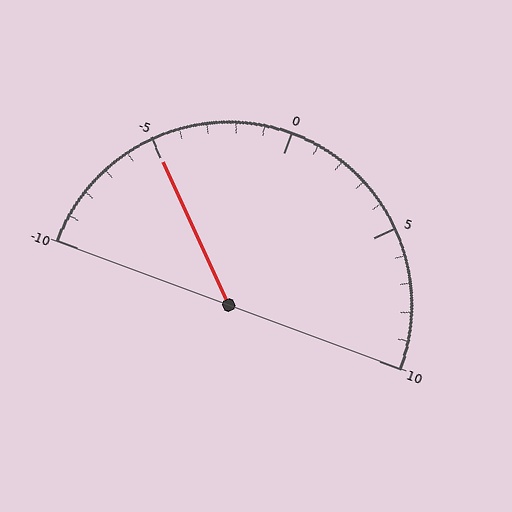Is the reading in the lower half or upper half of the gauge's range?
The reading is in the lower half of the range (-10 to 10).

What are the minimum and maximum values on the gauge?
The gauge ranges from -10 to 10.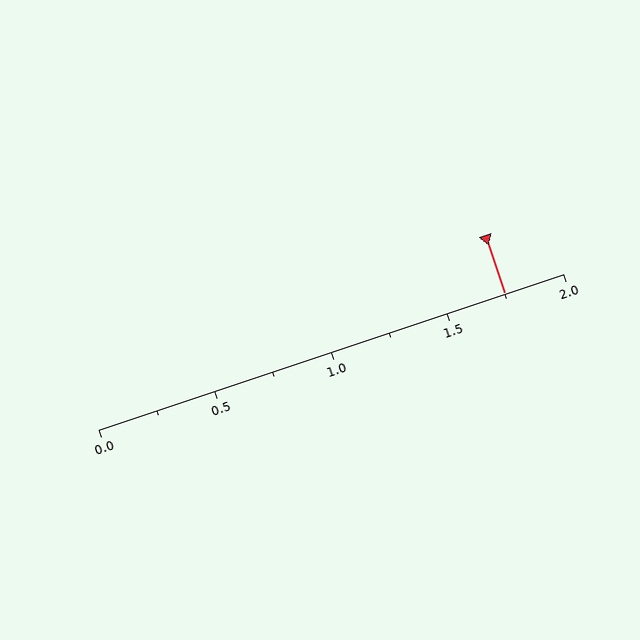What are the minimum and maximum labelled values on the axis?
The axis runs from 0.0 to 2.0.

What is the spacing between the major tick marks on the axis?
The major ticks are spaced 0.5 apart.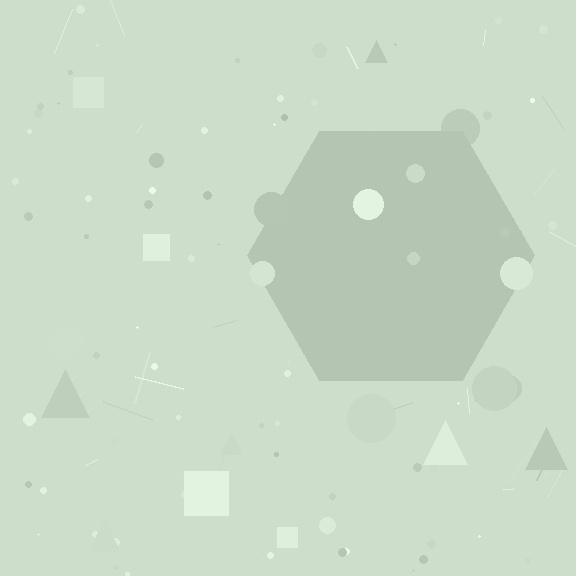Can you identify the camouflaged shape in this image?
The camouflaged shape is a hexagon.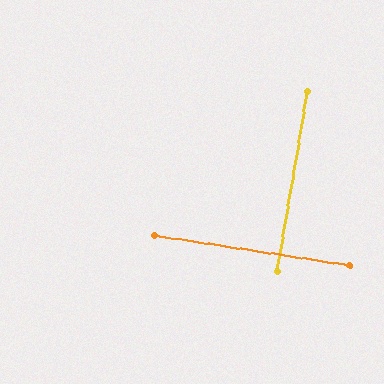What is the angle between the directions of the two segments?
Approximately 89 degrees.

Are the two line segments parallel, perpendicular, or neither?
Perpendicular — they meet at approximately 89°.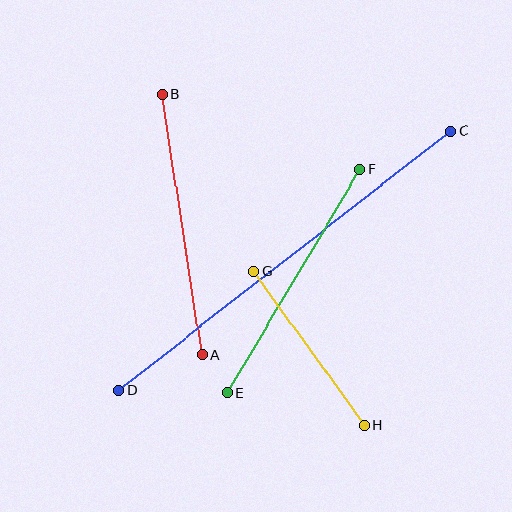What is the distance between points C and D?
The distance is approximately 421 pixels.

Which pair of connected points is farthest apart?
Points C and D are farthest apart.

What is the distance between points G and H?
The distance is approximately 190 pixels.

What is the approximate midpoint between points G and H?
The midpoint is at approximately (309, 348) pixels.